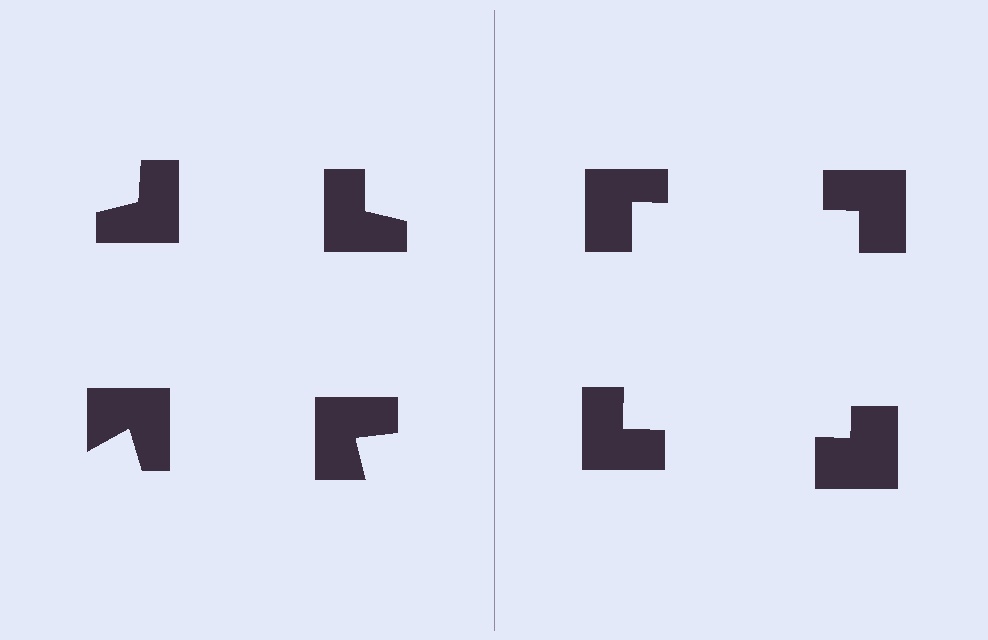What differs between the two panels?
The notched squares are positioned identically on both sides; only the wedge orientations differ. On the right they align to a square; on the left they are misaligned.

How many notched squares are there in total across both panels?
8 — 4 on each side.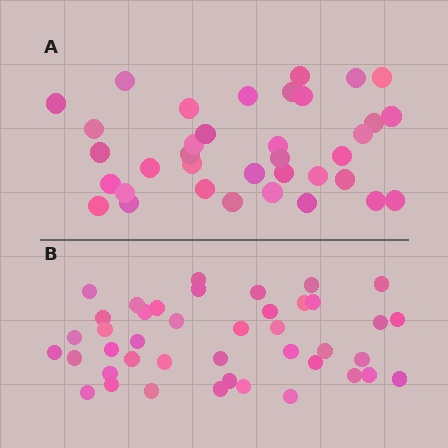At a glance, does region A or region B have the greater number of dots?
Region B (the bottom region) has more dots.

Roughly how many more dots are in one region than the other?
Region B has about 6 more dots than region A.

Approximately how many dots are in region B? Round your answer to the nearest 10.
About 40 dots. (The exact count is 42, which rounds to 40.)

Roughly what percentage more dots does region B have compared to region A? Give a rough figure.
About 15% more.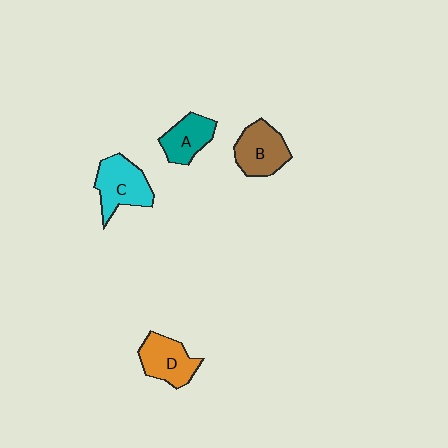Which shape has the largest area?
Shape C (cyan).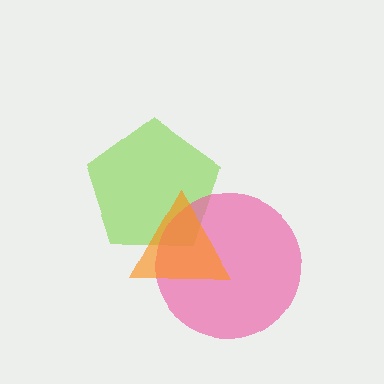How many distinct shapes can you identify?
There are 3 distinct shapes: a lime pentagon, a pink circle, an orange triangle.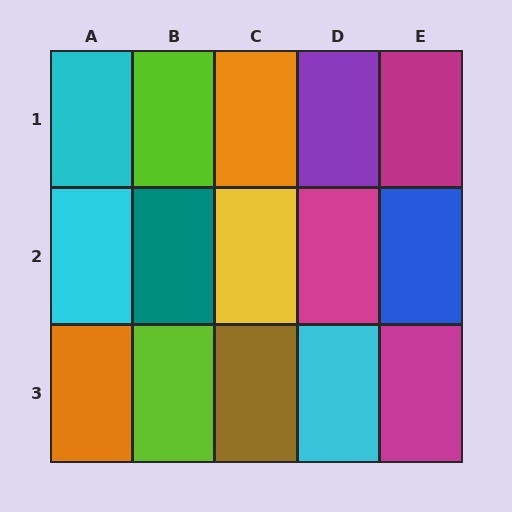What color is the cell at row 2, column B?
Teal.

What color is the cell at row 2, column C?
Yellow.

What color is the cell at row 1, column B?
Lime.